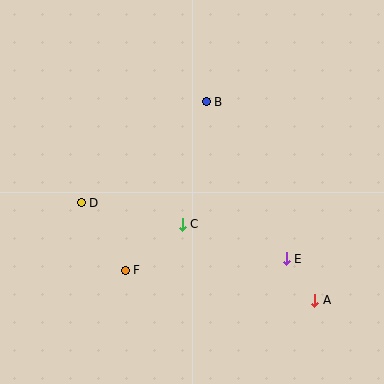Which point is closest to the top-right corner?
Point B is closest to the top-right corner.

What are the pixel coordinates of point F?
Point F is at (125, 270).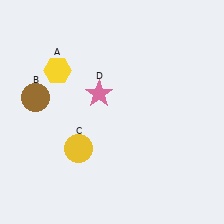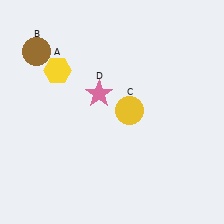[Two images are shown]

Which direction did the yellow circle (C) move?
The yellow circle (C) moved right.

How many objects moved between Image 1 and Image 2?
2 objects moved between the two images.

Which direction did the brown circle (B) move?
The brown circle (B) moved up.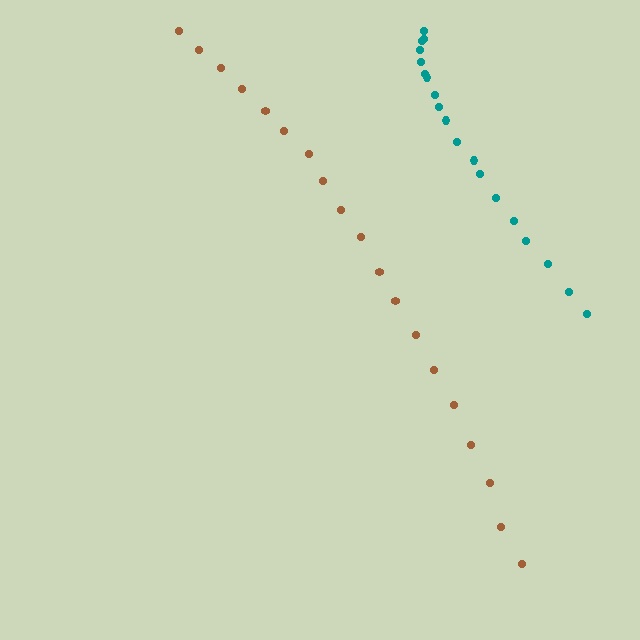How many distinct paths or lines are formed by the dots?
There are 2 distinct paths.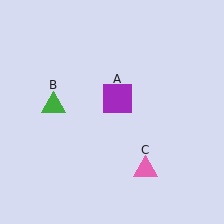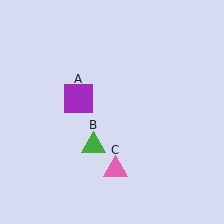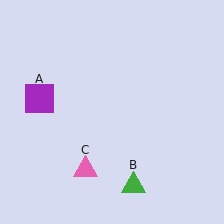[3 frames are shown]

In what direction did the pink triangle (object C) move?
The pink triangle (object C) moved left.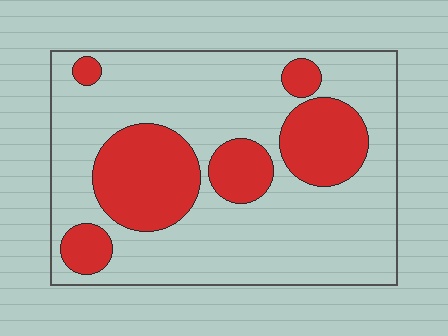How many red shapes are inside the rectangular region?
6.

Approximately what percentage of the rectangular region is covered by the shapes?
Approximately 30%.